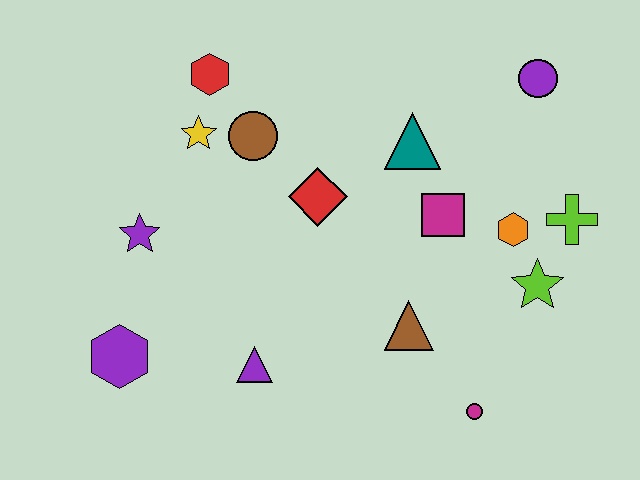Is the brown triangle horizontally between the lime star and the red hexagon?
Yes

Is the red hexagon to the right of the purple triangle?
No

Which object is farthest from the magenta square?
The purple hexagon is farthest from the magenta square.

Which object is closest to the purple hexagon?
The purple star is closest to the purple hexagon.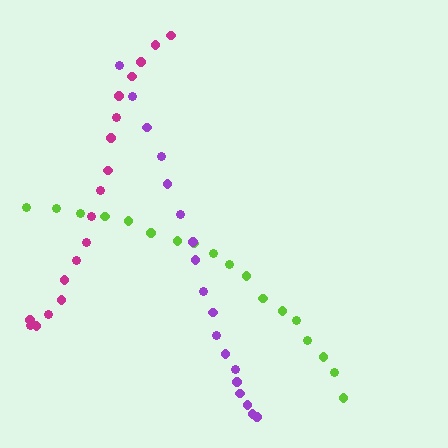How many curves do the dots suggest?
There are 3 distinct paths.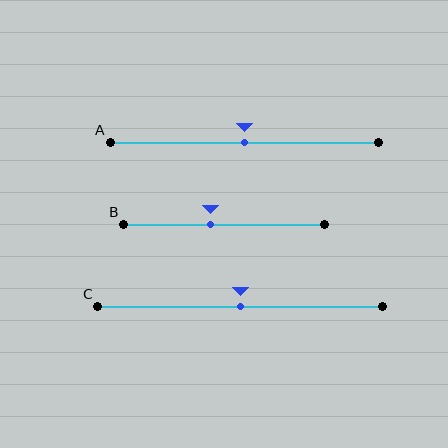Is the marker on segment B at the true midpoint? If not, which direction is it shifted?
No, the marker on segment B is shifted to the left by about 7% of the segment length.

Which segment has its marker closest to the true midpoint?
Segment A has its marker closest to the true midpoint.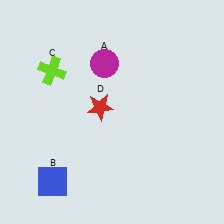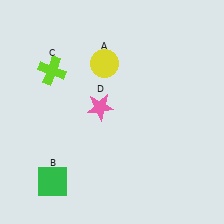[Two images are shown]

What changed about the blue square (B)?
In Image 1, B is blue. In Image 2, it changed to green.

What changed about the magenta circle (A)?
In Image 1, A is magenta. In Image 2, it changed to yellow.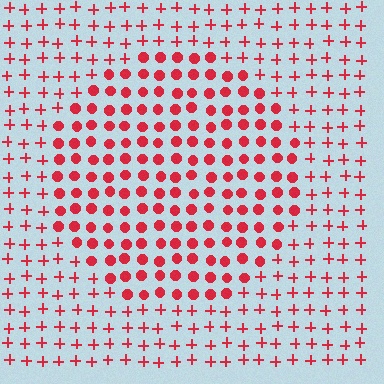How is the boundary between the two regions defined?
The boundary is defined by a change in element shape: circles inside vs. plus signs outside. All elements share the same color and spacing.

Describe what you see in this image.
The image is filled with small red elements arranged in a uniform grid. A circle-shaped region contains circles, while the surrounding area contains plus signs. The boundary is defined purely by the change in element shape.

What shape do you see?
I see a circle.